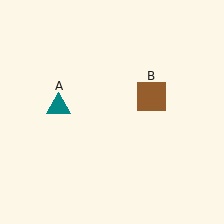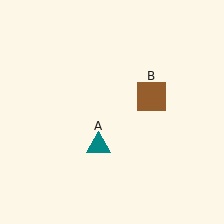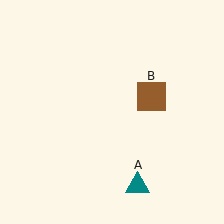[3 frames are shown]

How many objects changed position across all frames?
1 object changed position: teal triangle (object A).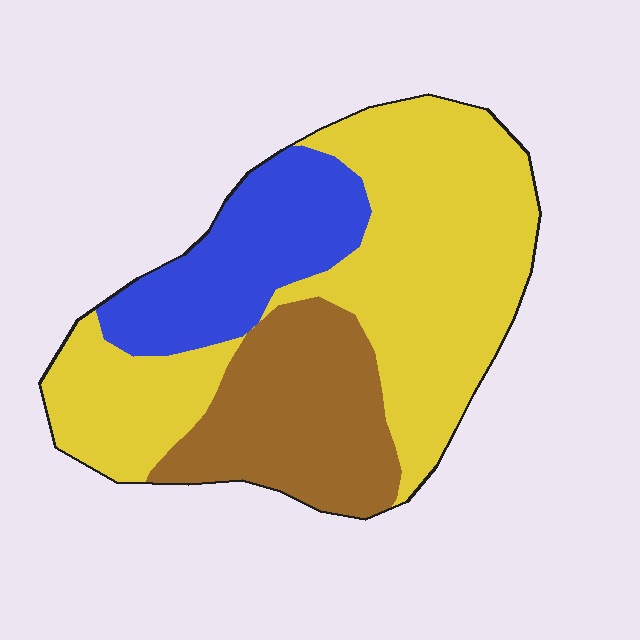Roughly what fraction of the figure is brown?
Brown takes up less than a quarter of the figure.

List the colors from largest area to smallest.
From largest to smallest: yellow, brown, blue.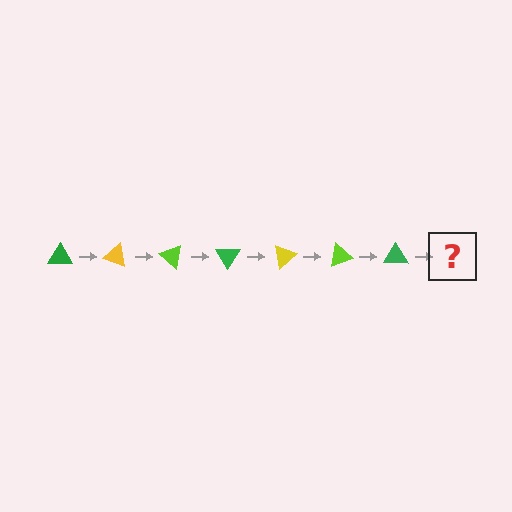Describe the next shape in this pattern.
It should be a yellow triangle, rotated 140 degrees from the start.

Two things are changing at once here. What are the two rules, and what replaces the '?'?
The two rules are that it rotates 20 degrees each step and the color cycles through green, yellow, and lime. The '?' should be a yellow triangle, rotated 140 degrees from the start.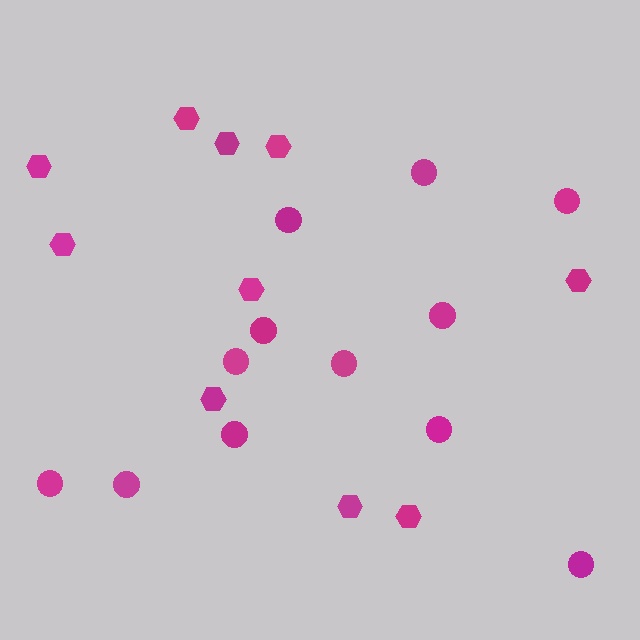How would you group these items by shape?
There are 2 groups: one group of circles (12) and one group of hexagons (10).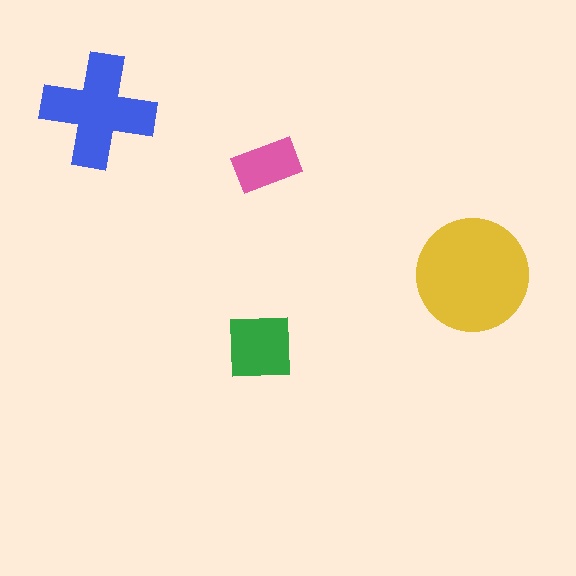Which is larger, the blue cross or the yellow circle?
The yellow circle.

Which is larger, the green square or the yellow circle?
The yellow circle.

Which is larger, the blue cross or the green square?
The blue cross.